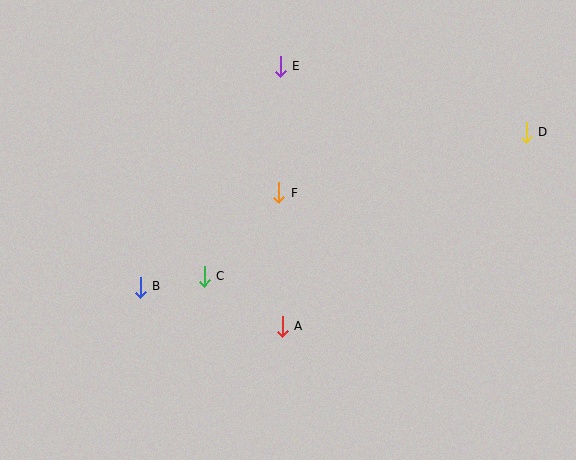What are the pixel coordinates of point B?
Point B is at (140, 287).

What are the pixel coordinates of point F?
Point F is at (279, 193).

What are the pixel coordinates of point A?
Point A is at (282, 327).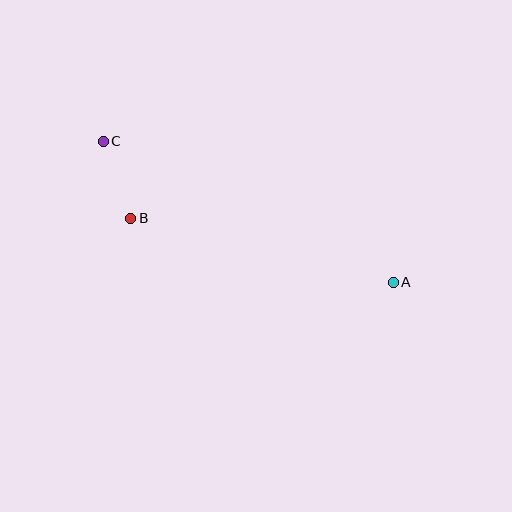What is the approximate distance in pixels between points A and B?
The distance between A and B is approximately 270 pixels.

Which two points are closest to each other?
Points B and C are closest to each other.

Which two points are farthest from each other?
Points A and C are farthest from each other.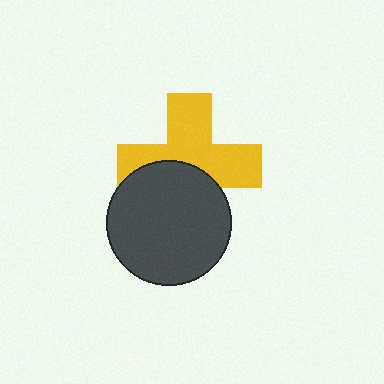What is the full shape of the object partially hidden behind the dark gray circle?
The partially hidden object is a yellow cross.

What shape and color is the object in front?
The object in front is a dark gray circle.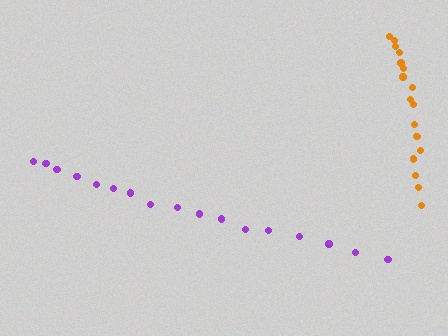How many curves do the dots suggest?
There are 2 distinct paths.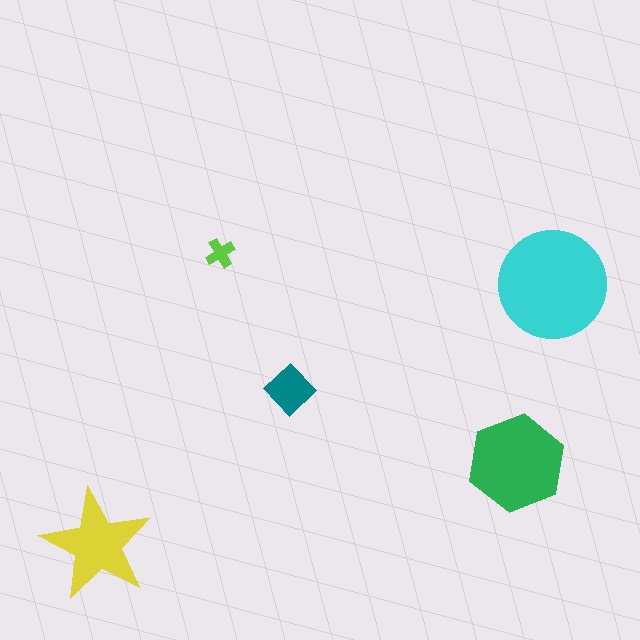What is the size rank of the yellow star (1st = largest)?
3rd.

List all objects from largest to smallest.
The cyan circle, the green hexagon, the yellow star, the teal diamond, the lime cross.